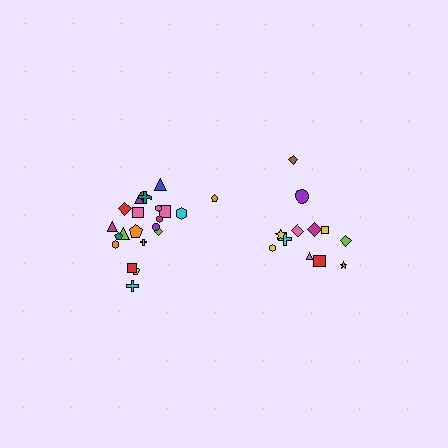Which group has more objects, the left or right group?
The left group.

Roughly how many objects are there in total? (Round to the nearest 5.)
Roughly 35 objects in total.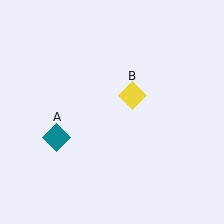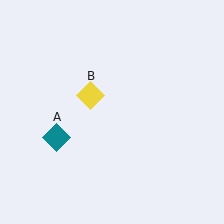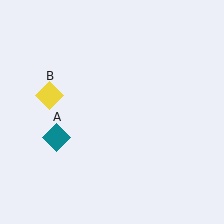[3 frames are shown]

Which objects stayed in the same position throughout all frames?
Teal diamond (object A) remained stationary.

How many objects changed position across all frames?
1 object changed position: yellow diamond (object B).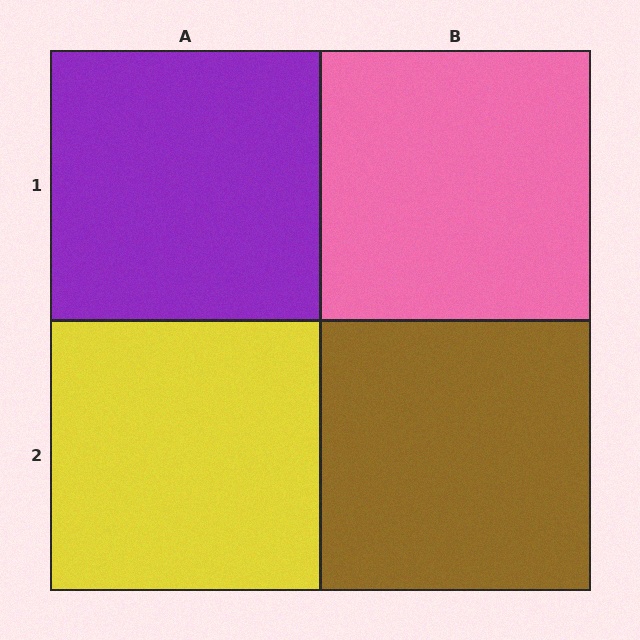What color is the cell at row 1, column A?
Purple.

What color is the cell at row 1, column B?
Pink.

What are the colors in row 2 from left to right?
Yellow, brown.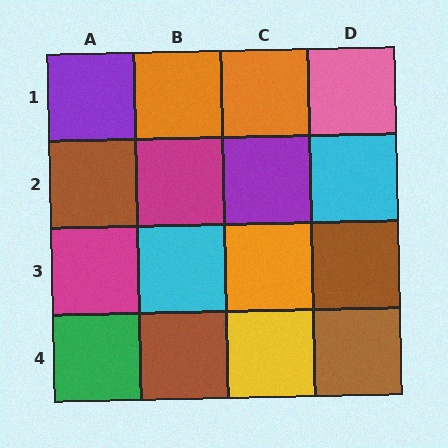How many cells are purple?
2 cells are purple.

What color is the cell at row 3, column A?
Magenta.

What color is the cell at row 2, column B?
Magenta.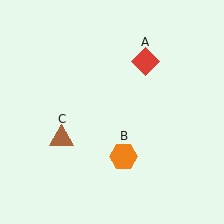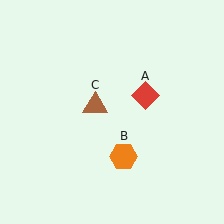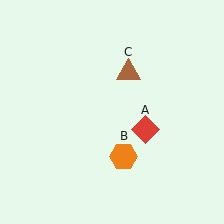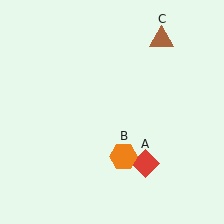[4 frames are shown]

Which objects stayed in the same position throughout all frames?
Orange hexagon (object B) remained stationary.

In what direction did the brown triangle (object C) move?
The brown triangle (object C) moved up and to the right.